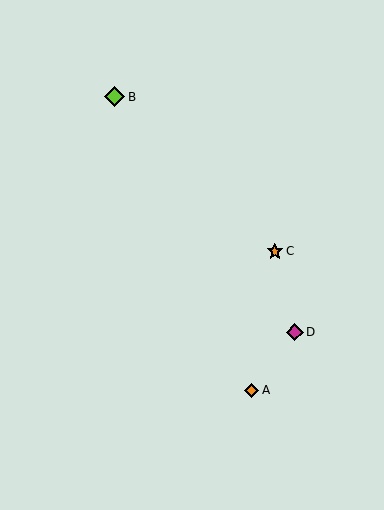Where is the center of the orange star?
The center of the orange star is at (275, 251).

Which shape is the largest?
The lime diamond (labeled B) is the largest.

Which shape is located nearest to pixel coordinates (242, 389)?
The orange diamond (labeled A) at (252, 390) is nearest to that location.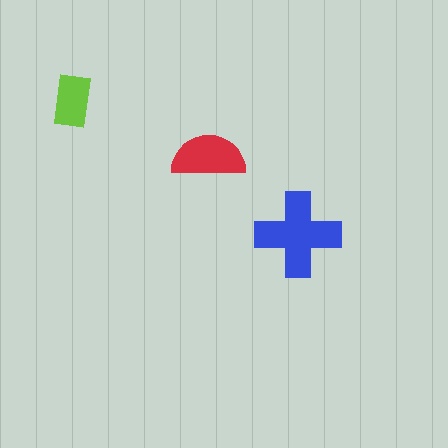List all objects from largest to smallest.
The blue cross, the red semicircle, the lime rectangle.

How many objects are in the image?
There are 3 objects in the image.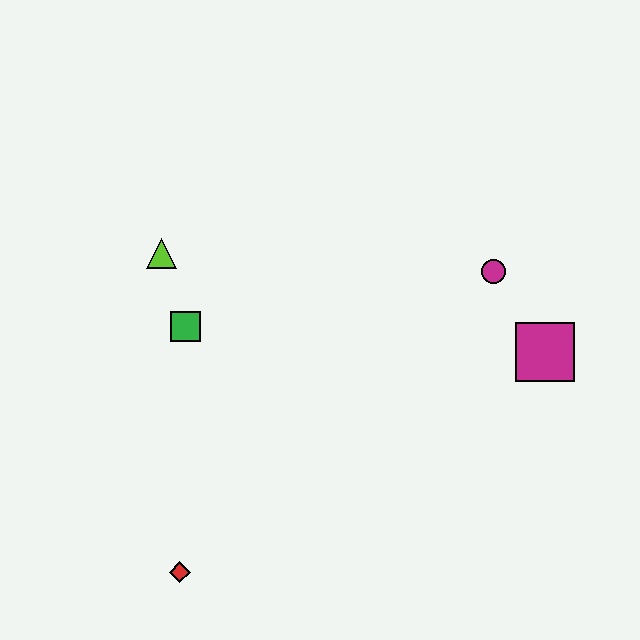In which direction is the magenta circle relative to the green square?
The magenta circle is to the right of the green square.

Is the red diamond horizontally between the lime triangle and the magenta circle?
Yes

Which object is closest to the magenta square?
The magenta circle is closest to the magenta square.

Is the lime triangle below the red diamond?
No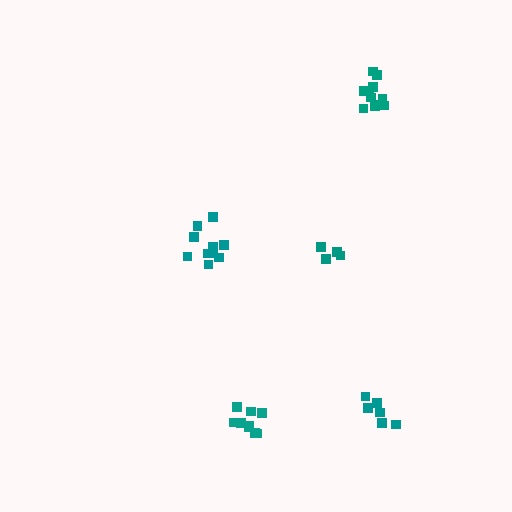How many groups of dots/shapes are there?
There are 5 groups.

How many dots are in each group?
Group 1: 10 dots, Group 2: 11 dots, Group 3: 9 dots, Group 4: 5 dots, Group 5: 6 dots (41 total).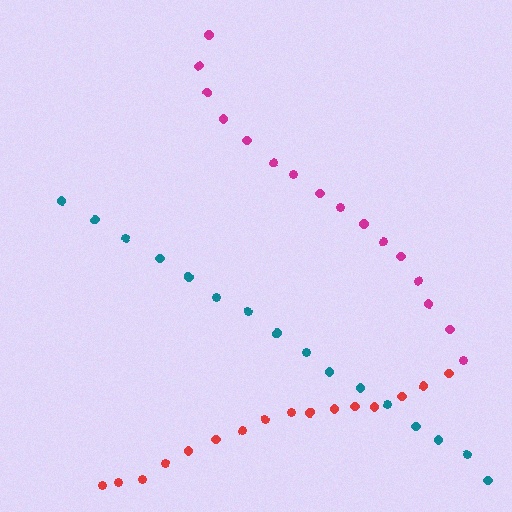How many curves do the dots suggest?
There are 3 distinct paths.